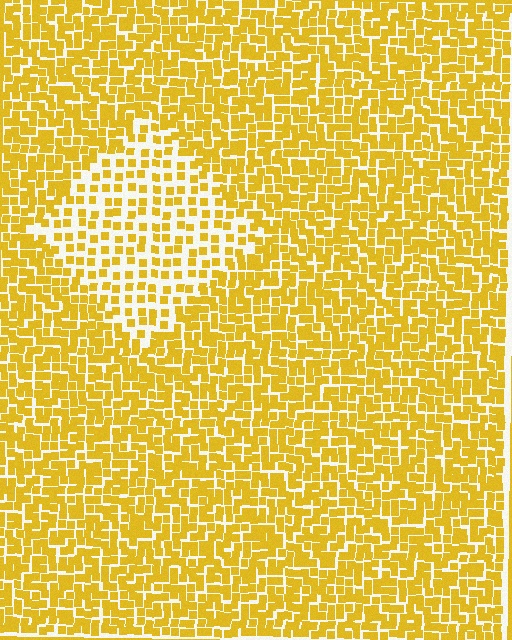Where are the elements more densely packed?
The elements are more densely packed outside the diamond boundary.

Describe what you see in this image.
The image contains small yellow elements arranged at two different densities. A diamond-shaped region is visible where the elements are less densely packed than the surrounding area.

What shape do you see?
I see a diamond.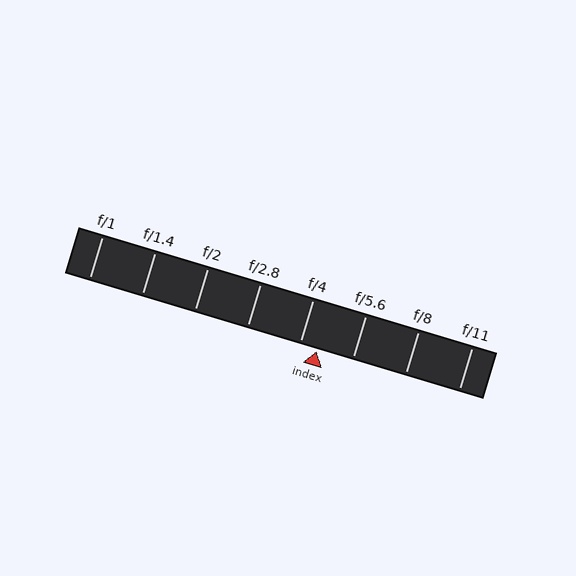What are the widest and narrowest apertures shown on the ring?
The widest aperture shown is f/1 and the narrowest is f/11.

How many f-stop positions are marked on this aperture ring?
There are 8 f-stop positions marked.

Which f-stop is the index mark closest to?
The index mark is closest to f/4.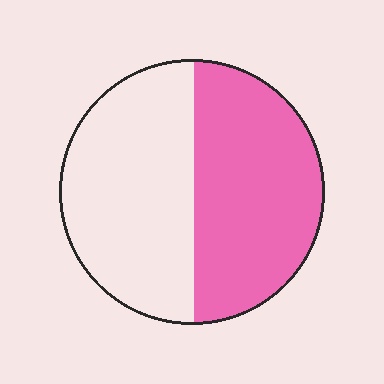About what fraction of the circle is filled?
About one half (1/2).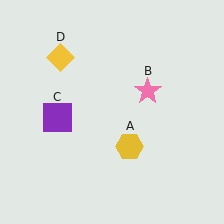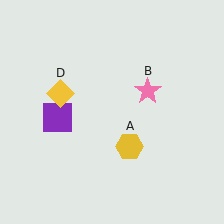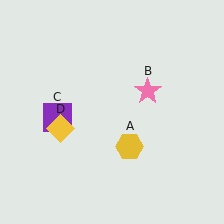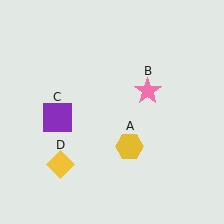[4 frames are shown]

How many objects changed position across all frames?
1 object changed position: yellow diamond (object D).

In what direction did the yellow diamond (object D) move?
The yellow diamond (object D) moved down.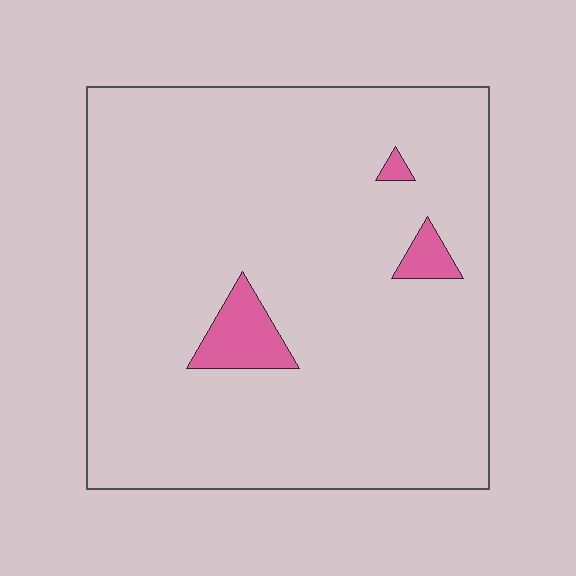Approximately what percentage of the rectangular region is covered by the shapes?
Approximately 5%.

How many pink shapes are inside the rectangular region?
3.